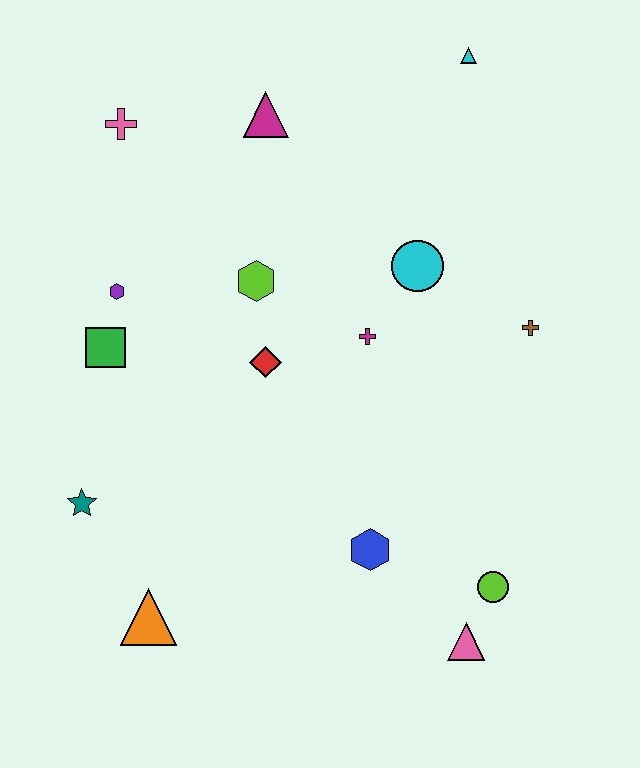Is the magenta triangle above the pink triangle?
Yes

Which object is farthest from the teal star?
The cyan triangle is farthest from the teal star.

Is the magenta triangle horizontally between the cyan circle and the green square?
Yes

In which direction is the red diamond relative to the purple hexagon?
The red diamond is to the right of the purple hexagon.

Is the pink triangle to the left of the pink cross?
No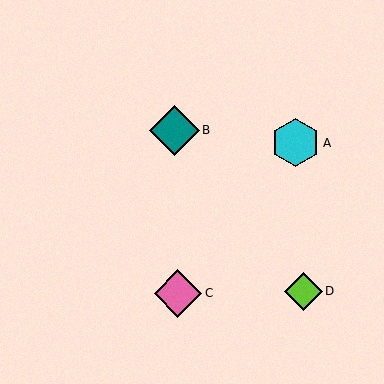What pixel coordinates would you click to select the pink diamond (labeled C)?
Click at (178, 293) to select the pink diamond C.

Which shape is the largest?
The teal diamond (labeled B) is the largest.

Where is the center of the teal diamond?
The center of the teal diamond is at (174, 130).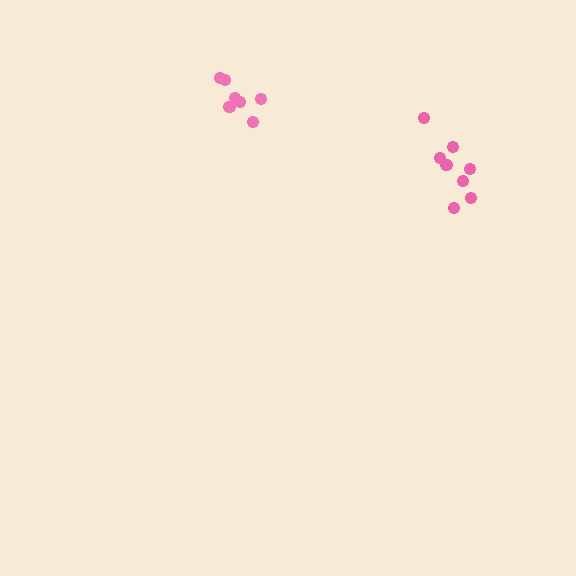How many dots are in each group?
Group 1: 7 dots, Group 2: 8 dots (15 total).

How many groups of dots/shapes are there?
There are 2 groups.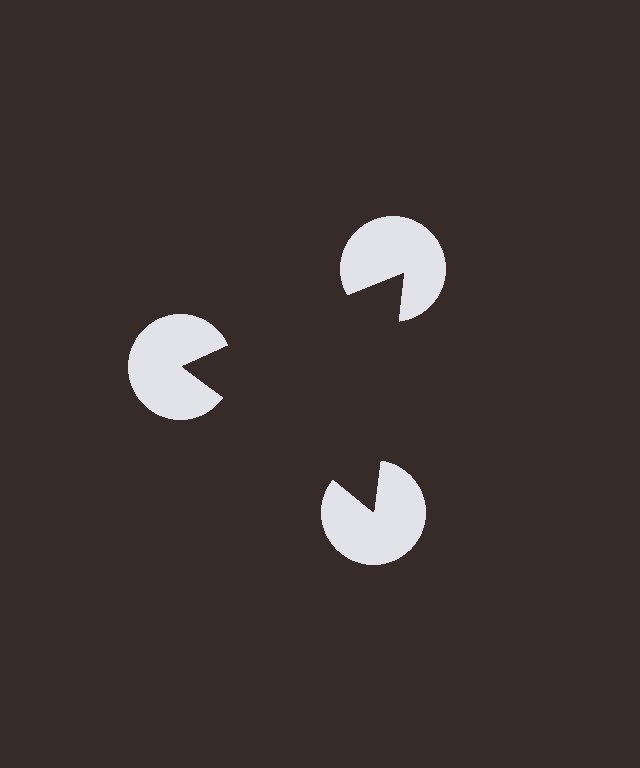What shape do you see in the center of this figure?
An illusory triangle — its edges are inferred from the aligned wedge cuts in the pac-man discs, not physically drawn.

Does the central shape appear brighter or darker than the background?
It typically appears slightly darker than the background, even though no actual brightness change is drawn.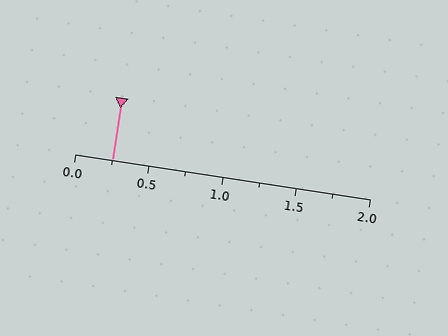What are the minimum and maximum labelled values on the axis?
The axis runs from 0.0 to 2.0.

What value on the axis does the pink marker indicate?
The marker indicates approximately 0.25.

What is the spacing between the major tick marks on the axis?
The major ticks are spaced 0.5 apart.